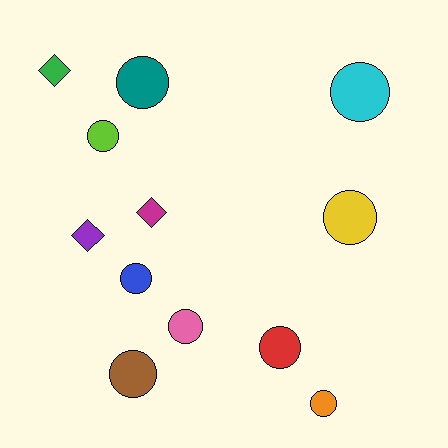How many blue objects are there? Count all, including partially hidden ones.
There is 1 blue object.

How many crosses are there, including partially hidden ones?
There are no crosses.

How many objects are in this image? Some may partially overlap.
There are 12 objects.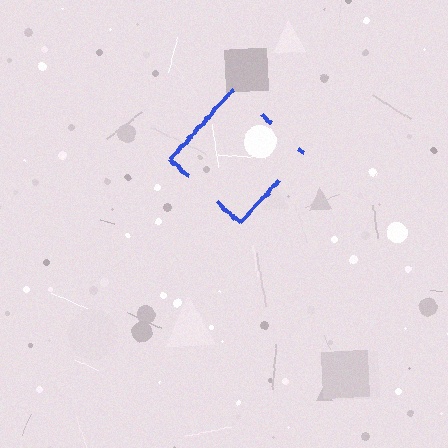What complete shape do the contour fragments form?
The contour fragments form a diamond.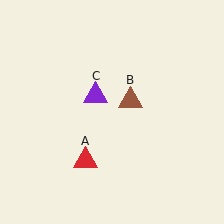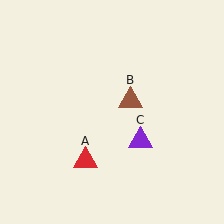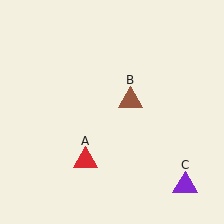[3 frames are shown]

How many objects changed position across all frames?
1 object changed position: purple triangle (object C).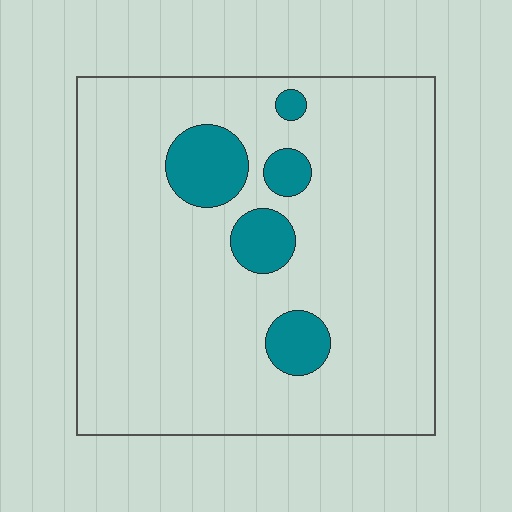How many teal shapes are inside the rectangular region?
5.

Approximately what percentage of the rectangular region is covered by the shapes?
Approximately 10%.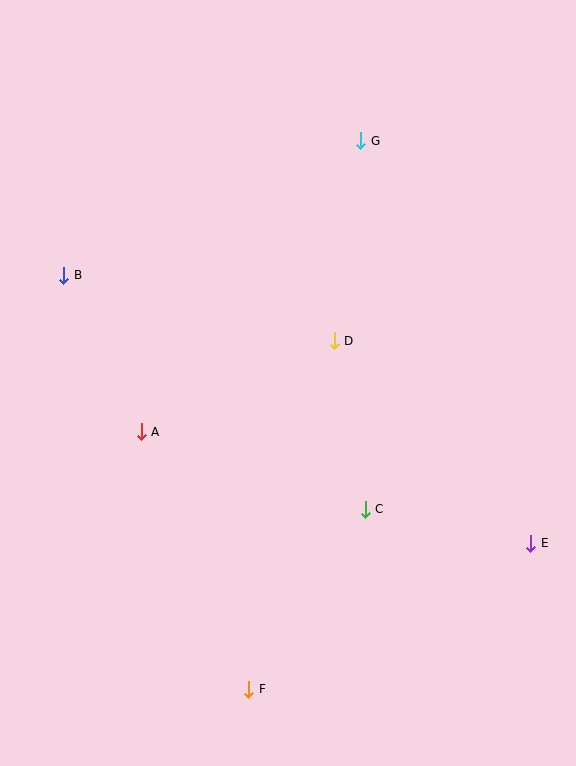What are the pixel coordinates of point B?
Point B is at (64, 275).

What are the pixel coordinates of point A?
Point A is at (141, 432).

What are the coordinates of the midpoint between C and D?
The midpoint between C and D is at (350, 425).